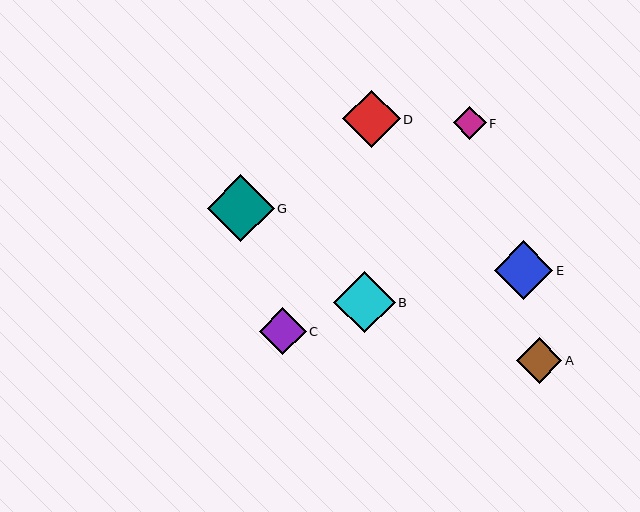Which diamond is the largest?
Diamond G is the largest with a size of approximately 67 pixels.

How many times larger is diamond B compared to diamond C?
Diamond B is approximately 1.3 times the size of diamond C.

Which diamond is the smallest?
Diamond F is the smallest with a size of approximately 32 pixels.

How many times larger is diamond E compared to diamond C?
Diamond E is approximately 1.2 times the size of diamond C.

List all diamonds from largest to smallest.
From largest to smallest: G, B, E, D, C, A, F.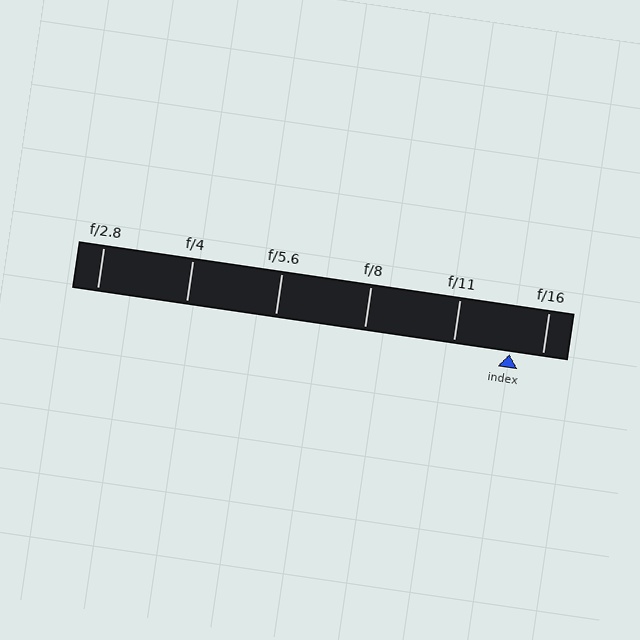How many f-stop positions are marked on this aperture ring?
There are 6 f-stop positions marked.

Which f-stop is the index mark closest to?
The index mark is closest to f/16.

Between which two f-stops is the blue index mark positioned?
The index mark is between f/11 and f/16.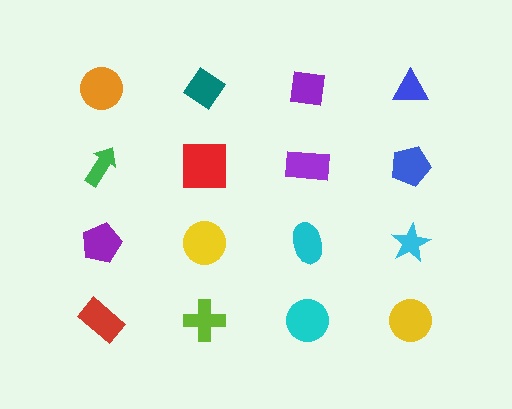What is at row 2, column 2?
A red square.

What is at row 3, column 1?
A purple pentagon.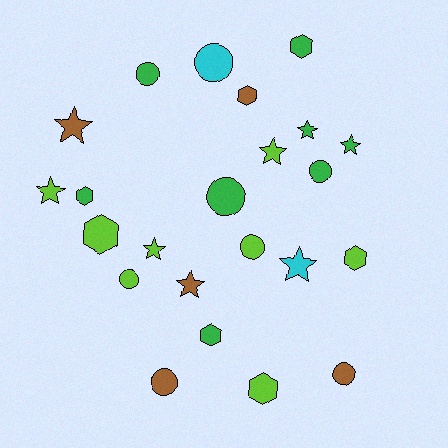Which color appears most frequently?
Lime, with 8 objects.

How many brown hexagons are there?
There is 1 brown hexagon.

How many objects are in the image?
There are 23 objects.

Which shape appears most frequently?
Star, with 8 objects.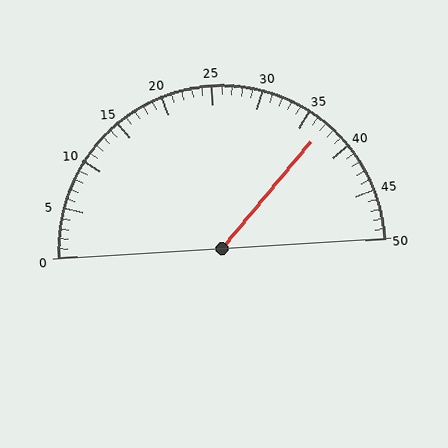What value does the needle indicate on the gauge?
The needle indicates approximately 37.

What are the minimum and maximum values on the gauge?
The gauge ranges from 0 to 50.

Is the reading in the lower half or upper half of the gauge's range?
The reading is in the upper half of the range (0 to 50).